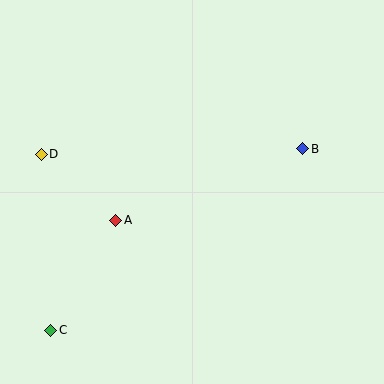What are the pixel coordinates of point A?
Point A is at (116, 220).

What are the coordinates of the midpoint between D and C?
The midpoint between D and C is at (46, 242).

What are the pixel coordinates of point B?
Point B is at (303, 149).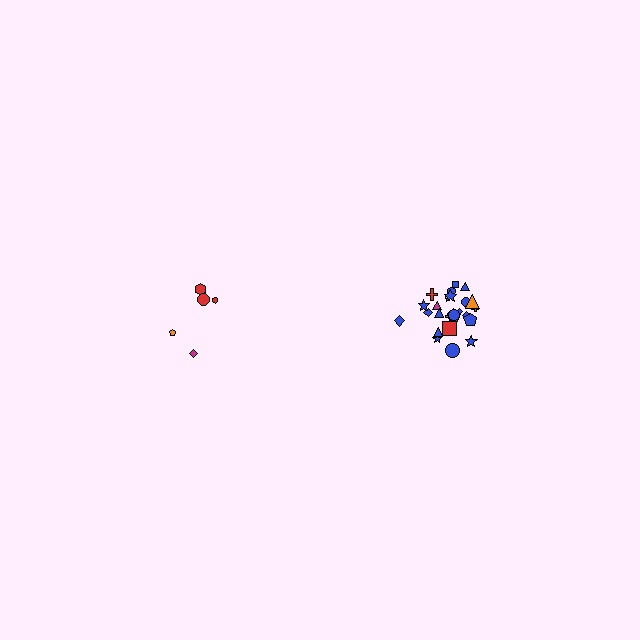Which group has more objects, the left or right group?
The right group.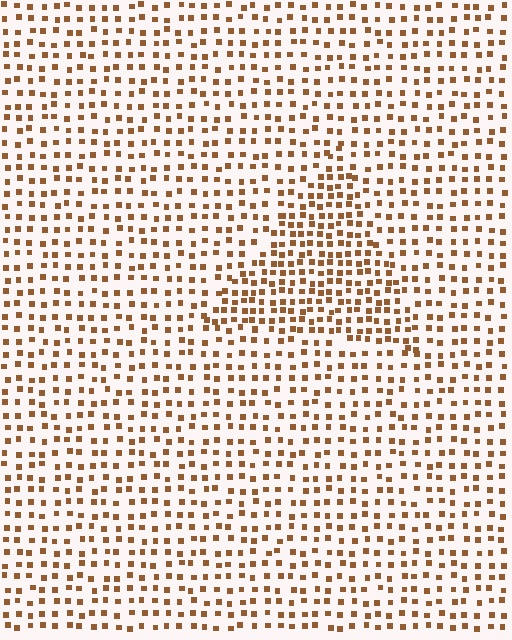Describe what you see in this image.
The image contains small brown elements arranged at two different densities. A triangle-shaped region is visible where the elements are more densely packed than the surrounding area.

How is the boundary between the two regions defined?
The boundary is defined by a change in element density (approximately 1.7x ratio). All elements are the same color, size, and shape.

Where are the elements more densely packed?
The elements are more densely packed inside the triangle boundary.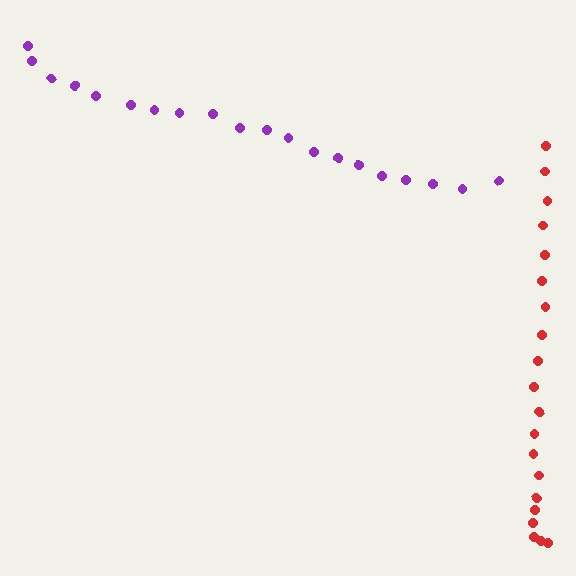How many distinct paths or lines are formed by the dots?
There are 2 distinct paths.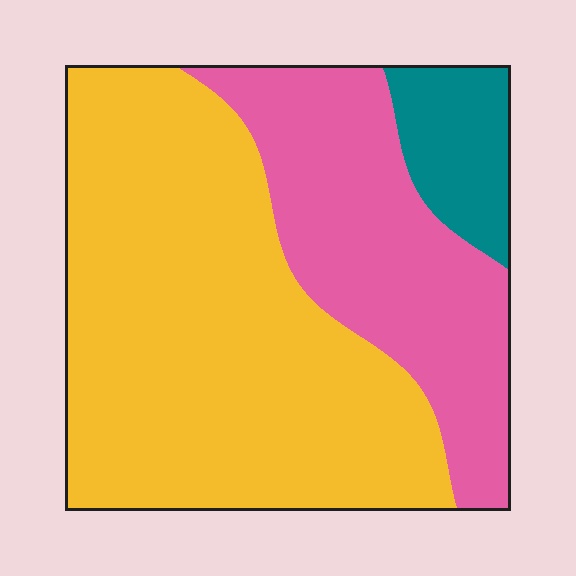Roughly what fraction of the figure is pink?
Pink takes up between a quarter and a half of the figure.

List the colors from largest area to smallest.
From largest to smallest: yellow, pink, teal.